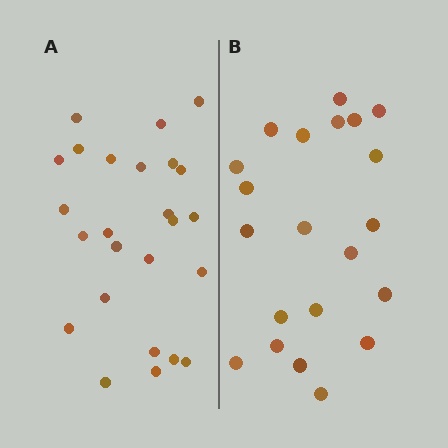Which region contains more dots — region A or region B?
Region A (the left region) has more dots.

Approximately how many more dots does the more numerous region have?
Region A has about 4 more dots than region B.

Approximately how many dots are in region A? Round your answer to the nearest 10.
About 20 dots. (The exact count is 25, which rounds to 20.)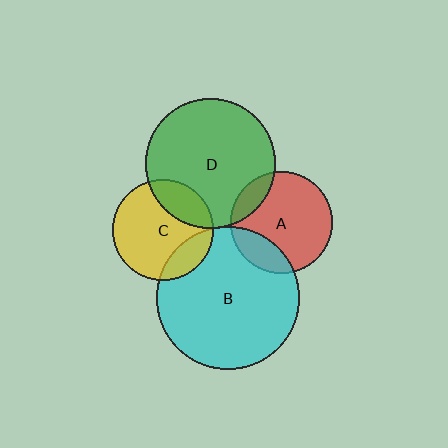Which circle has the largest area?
Circle B (cyan).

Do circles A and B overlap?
Yes.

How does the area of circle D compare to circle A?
Approximately 1.6 times.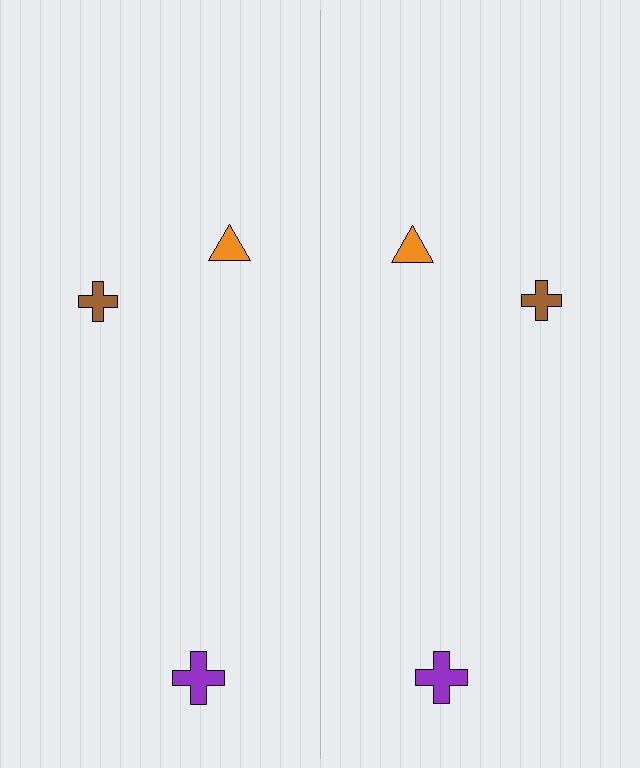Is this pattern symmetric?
Yes, this pattern has bilateral (reflection) symmetry.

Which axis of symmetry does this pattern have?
The pattern has a vertical axis of symmetry running through the center of the image.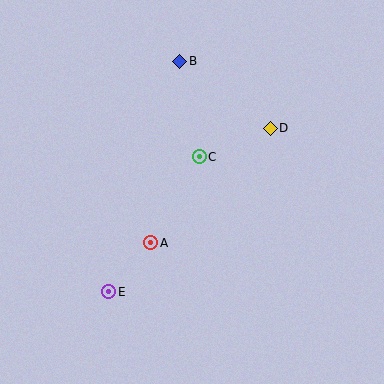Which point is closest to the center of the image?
Point C at (199, 157) is closest to the center.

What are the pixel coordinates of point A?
Point A is at (151, 243).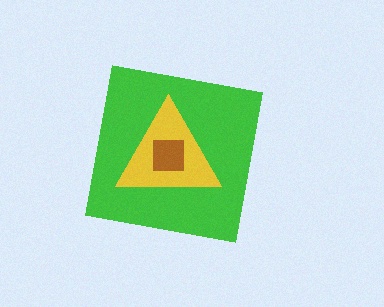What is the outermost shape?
The green square.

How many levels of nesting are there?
3.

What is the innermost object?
The brown square.